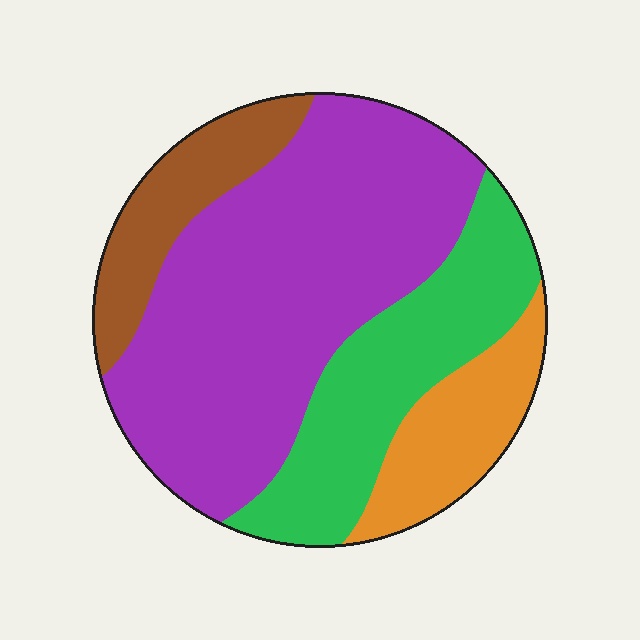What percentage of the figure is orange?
Orange covers about 15% of the figure.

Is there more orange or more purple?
Purple.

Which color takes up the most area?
Purple, at roughly 50%.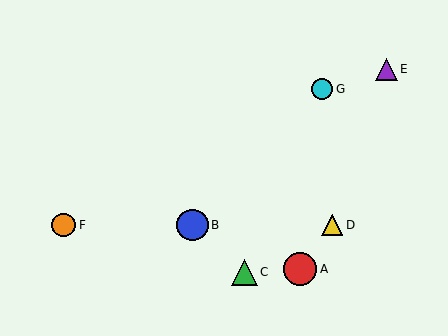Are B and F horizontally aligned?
Yes, both are at y≈225.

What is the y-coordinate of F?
Object F is at y≈225.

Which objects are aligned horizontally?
Objects B, D, F are aligned horizontally.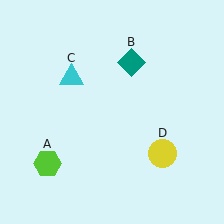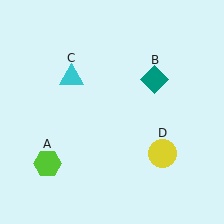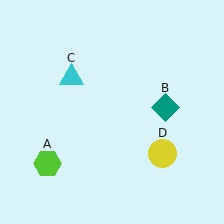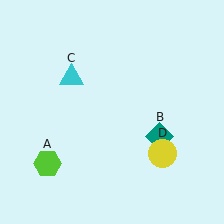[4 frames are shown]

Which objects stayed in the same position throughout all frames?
Lime hexagon (object A) and cyan triangle (object C) and yellow circle (object D) remained stationary.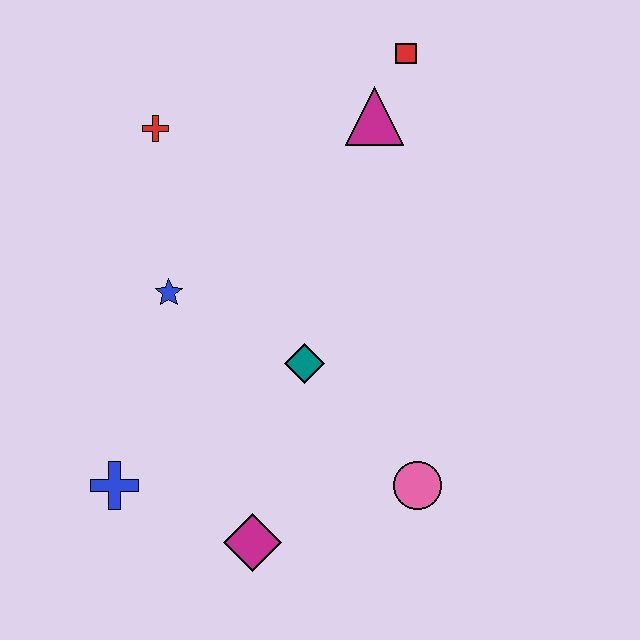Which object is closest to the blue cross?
The magenta diamond is closest to the blue cross.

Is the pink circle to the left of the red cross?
No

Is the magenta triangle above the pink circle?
Yes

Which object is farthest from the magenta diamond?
The red square is farthest from the magenta diamond.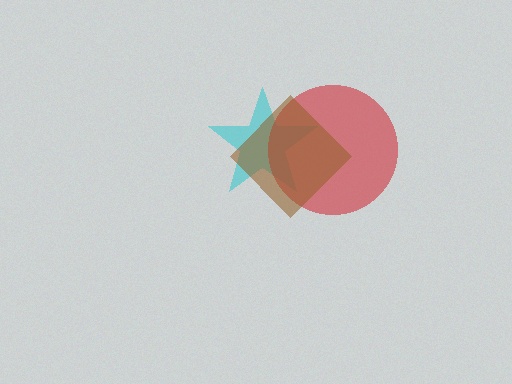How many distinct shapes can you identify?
There are 3 distinct shapes: a cyan star, a red circle, a brown diamond.